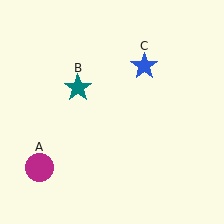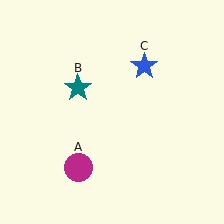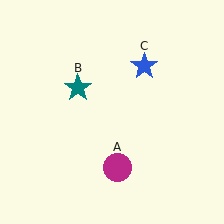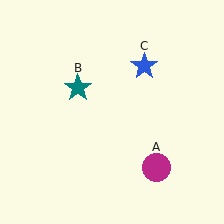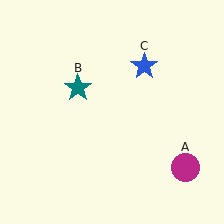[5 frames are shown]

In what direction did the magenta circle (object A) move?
The magenta circle (object A) moved right.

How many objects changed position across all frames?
1 object changed position: magenta circle (object A).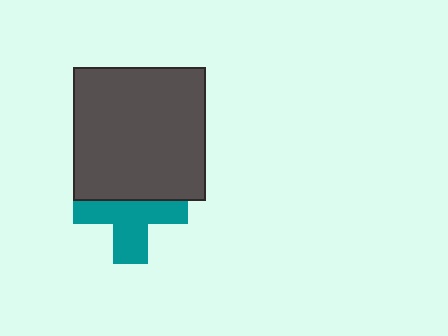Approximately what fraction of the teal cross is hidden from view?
Roughly 43% of the teal cross is hidden behind the dark gray square.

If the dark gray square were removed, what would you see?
You would see the complete teal cross.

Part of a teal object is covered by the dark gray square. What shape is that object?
It is a cross.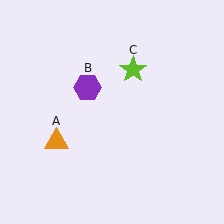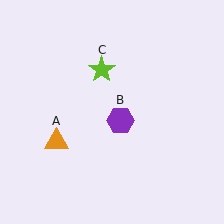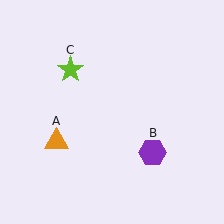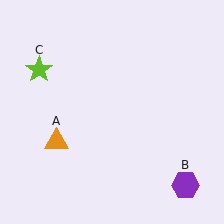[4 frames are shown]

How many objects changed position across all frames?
2 objects changed position: purple hexagon (object B), lime star (object C).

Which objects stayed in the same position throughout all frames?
Orange triangle (object A) remained stationary.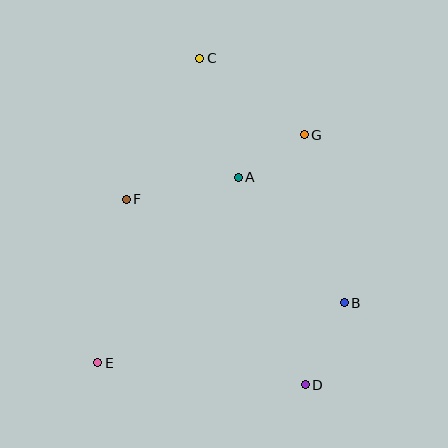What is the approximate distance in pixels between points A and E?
The distance between A and E is approximately 233 pixels.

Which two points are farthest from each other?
Points C and D are farthest from each other.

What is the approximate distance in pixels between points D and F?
The distance between D and F is approximately 258 pixels.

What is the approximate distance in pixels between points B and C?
The distance between B and C is approximately 284 pixels.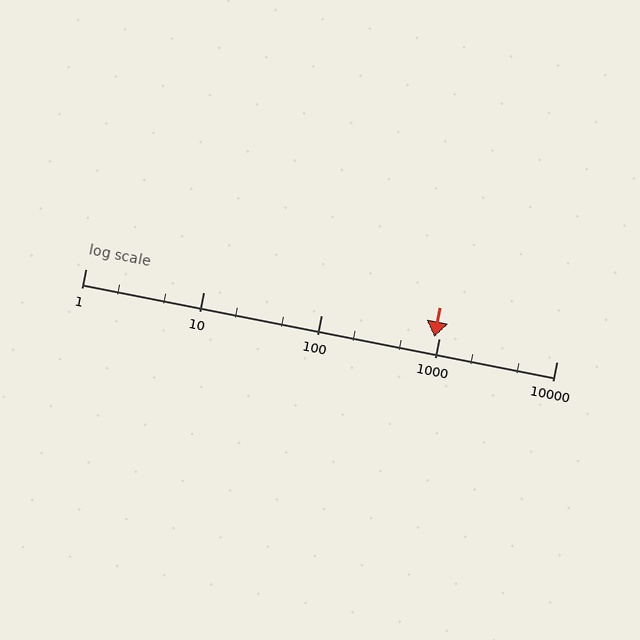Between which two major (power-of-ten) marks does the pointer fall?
The pointer is between 100 and 1000.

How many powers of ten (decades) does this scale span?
The scale spans 4 decades, from 1 to 10000.